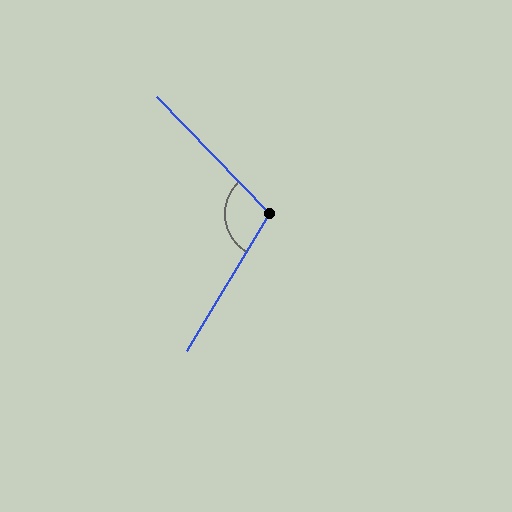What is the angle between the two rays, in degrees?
Approximately 105 degrees.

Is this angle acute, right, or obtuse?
It is obtuse.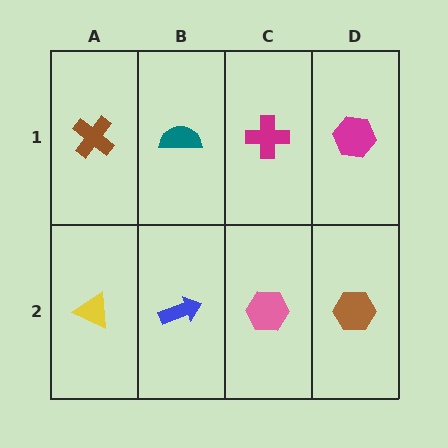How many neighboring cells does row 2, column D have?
2.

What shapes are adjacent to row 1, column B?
A blue arrow (row 2, column B), a brown cross (row 1, column A), a magenta cross (row 1, column C).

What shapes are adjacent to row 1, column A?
A yellow triangle (row 2, column A), a teal semicircle (row 1, column B).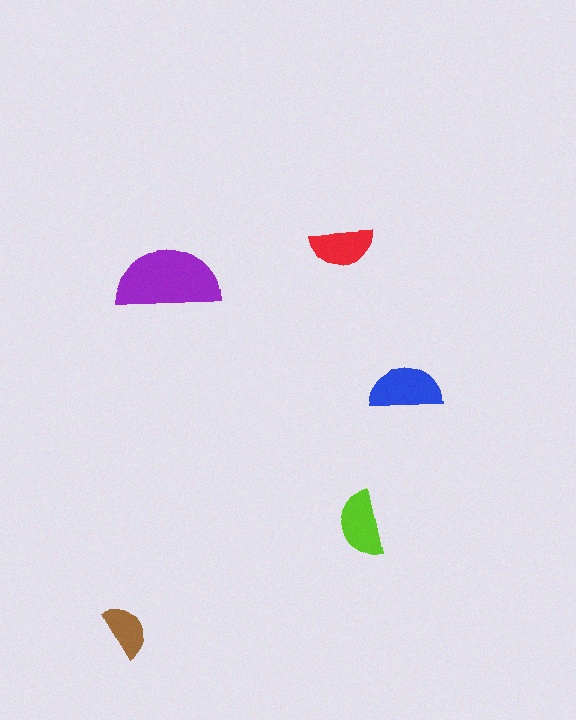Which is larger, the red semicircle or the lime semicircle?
The lime one.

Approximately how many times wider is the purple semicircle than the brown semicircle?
About 2 times wider.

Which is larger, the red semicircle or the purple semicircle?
The purple one.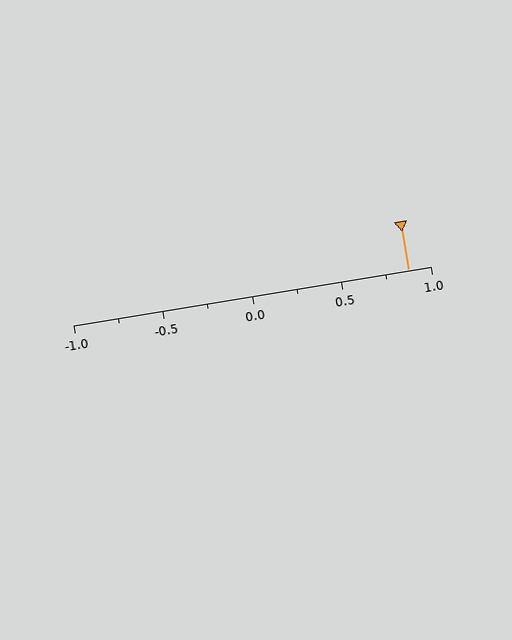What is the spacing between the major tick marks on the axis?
The major ticks are spaced 0.5 apart.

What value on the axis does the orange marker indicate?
The marker indicates approximately 0.88.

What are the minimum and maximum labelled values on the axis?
The axis runs from -1.0 to 1.0.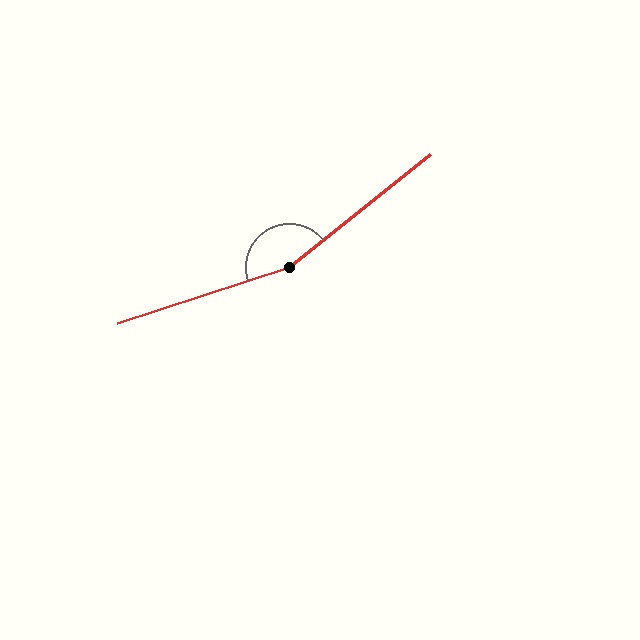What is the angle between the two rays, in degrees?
Approximately 159 degrees.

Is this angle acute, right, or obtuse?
It is obtuse.